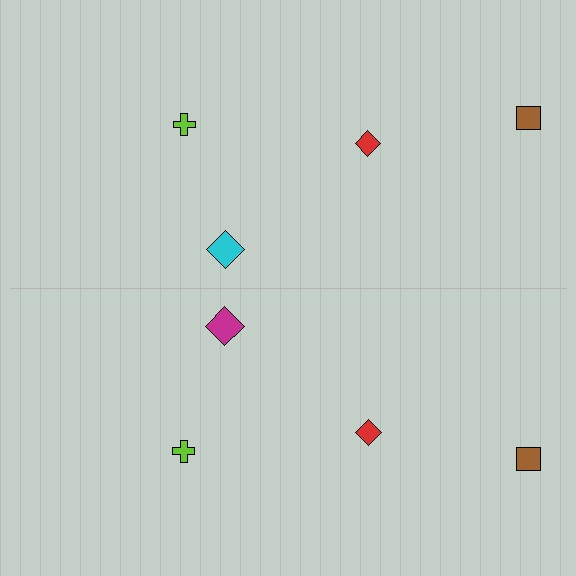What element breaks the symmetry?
The magenta diamond on the bottom side breaks the symmetry — its mirror counterpart is cyan.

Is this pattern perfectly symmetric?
No, the pattern is not perfectly symmetric. The magenta diamond on the bottom side breaks the symmetry — its mirror counterpart is cyan.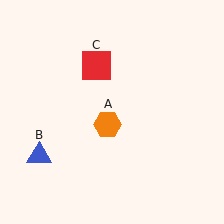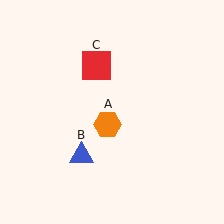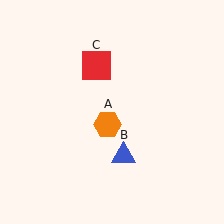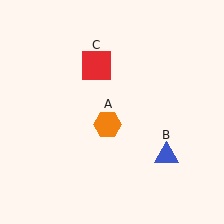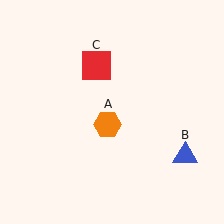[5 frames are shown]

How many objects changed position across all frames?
1 object changed position: blue triangle (object B).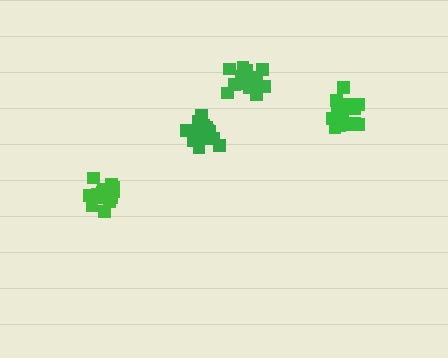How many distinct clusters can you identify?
There are 4 distinct clusters.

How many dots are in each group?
Group 1: 19 dots, Group 2: 18 dots, Group 3: 17 dots, Group 4: 21 dots (75 total).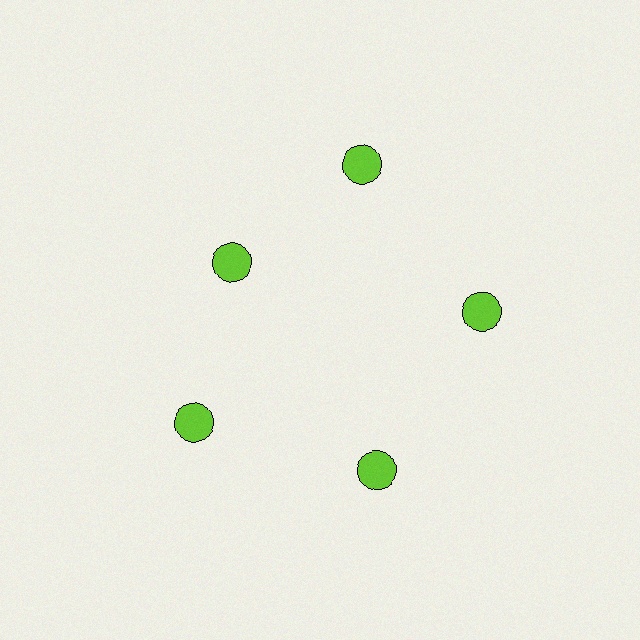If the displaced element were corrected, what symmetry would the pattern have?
It would have 5-fold rotational symmetry — the pattern would map onto itself every 72 degrees.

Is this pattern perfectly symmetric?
No. The 5 lime circles are arranged in a ring, but one element near the 10 o'clock position is pulled inward toward the center, breaking the 5-fold rotational symmetry.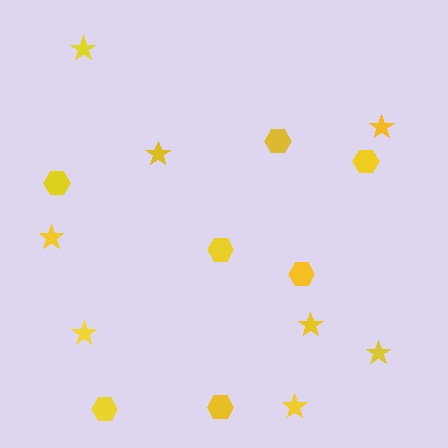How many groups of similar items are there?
There are 2 groups: one group of hexagons (7) and one group of stars (8).